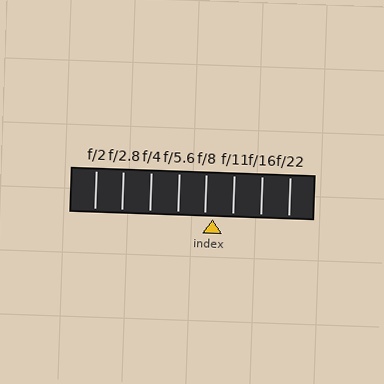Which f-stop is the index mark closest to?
The index mark is closest to f/8.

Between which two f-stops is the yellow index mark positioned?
The index mark is between f/8 and f/11.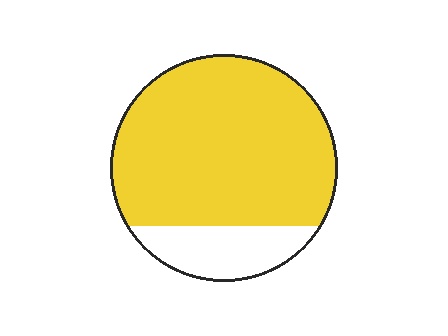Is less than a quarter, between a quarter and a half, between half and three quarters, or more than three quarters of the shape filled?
More than three quarters.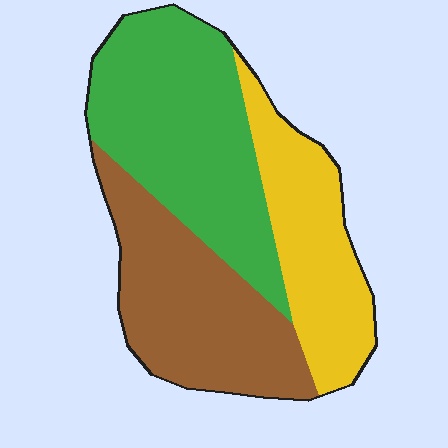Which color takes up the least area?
Yellow, at roughly 25%.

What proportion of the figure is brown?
Brown covers roughly 35% of the figure.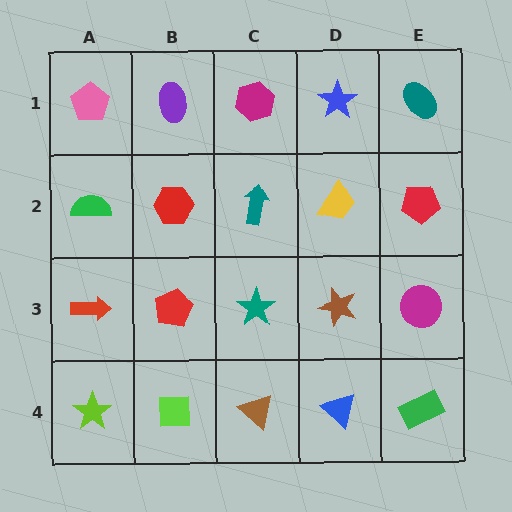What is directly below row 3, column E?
A green rectangle.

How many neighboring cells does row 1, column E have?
2.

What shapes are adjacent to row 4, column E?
A magenta circle (row 3, column E), a blue triangle (row 4, column D).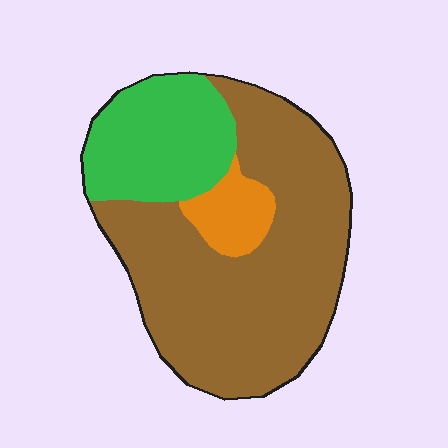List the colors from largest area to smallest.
From largest to smallest: brown, green, orange.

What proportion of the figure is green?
Green takes up about one quarter (1/4) of the figure.